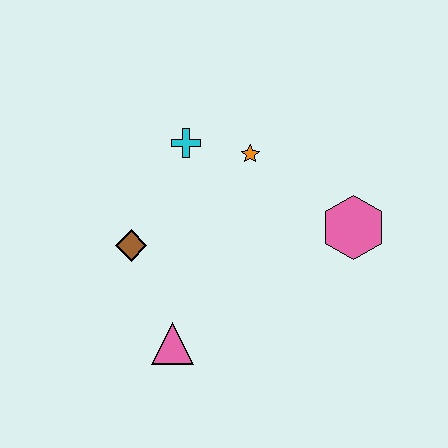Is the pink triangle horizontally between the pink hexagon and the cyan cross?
No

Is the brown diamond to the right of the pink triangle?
No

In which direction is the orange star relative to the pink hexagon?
The orange star is to the left of the pink hexagon.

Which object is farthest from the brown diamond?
The pink hexagon is farthest from the brown diamond.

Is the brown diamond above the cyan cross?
No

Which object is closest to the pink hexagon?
The orange star is closest to the pink hexagon.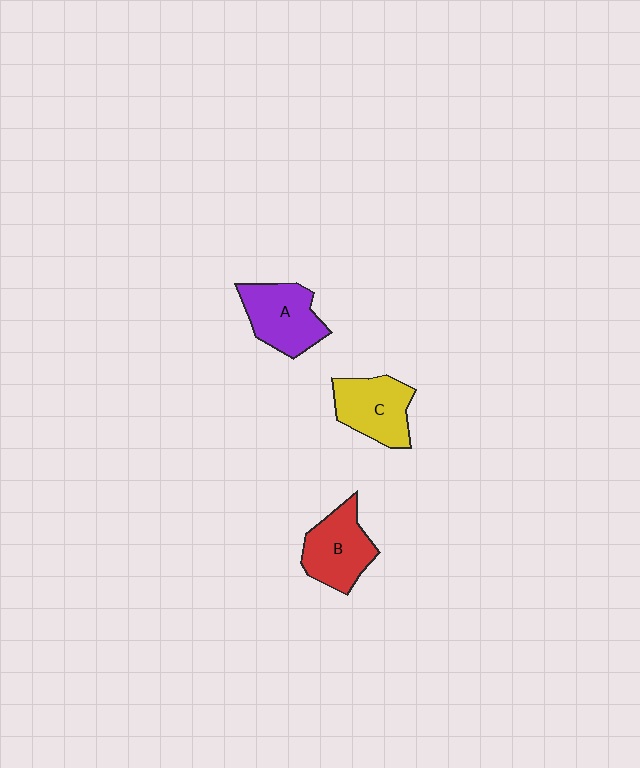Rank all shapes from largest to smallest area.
From largest to smallest: A (purple), B (red), C (yellow).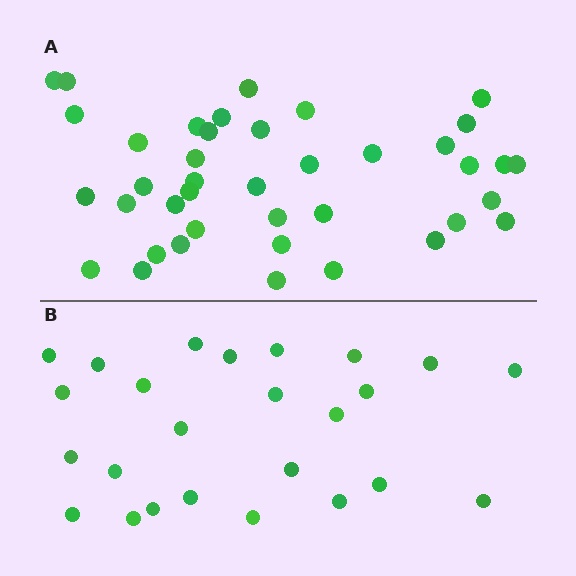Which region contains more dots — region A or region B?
Region A (the top region) has more dots.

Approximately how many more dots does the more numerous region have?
Region A has approximately 15 more dots than region B.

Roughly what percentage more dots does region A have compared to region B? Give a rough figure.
About 60% more.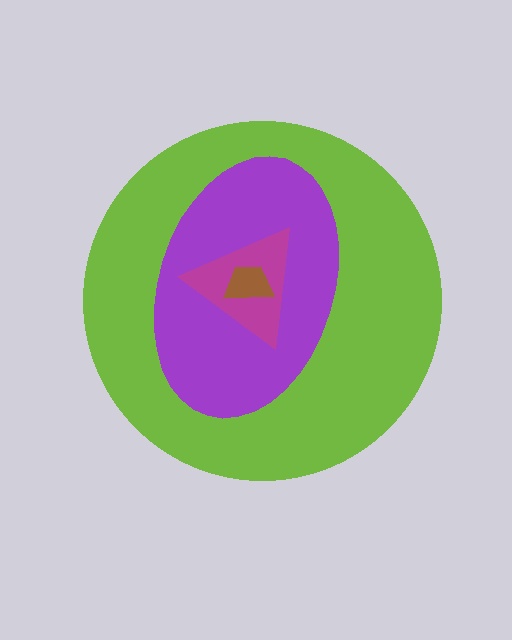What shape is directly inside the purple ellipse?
The magenta triangle.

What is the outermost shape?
The lime circle.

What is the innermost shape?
The brown trapezoid.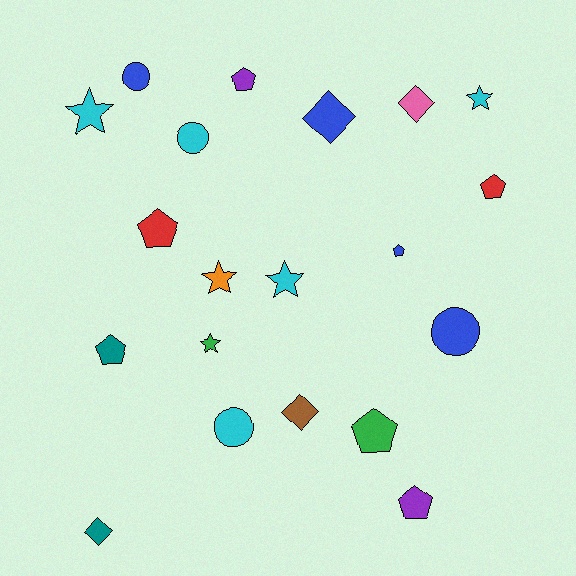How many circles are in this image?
There are 4 circles.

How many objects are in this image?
There are 20 objects.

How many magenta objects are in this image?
There are no magenta objects.